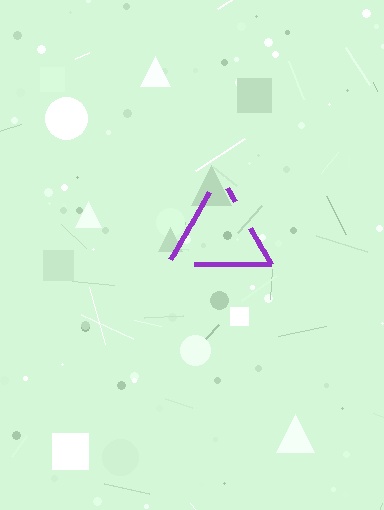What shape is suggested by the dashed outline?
The dashed outline suggests a triangle.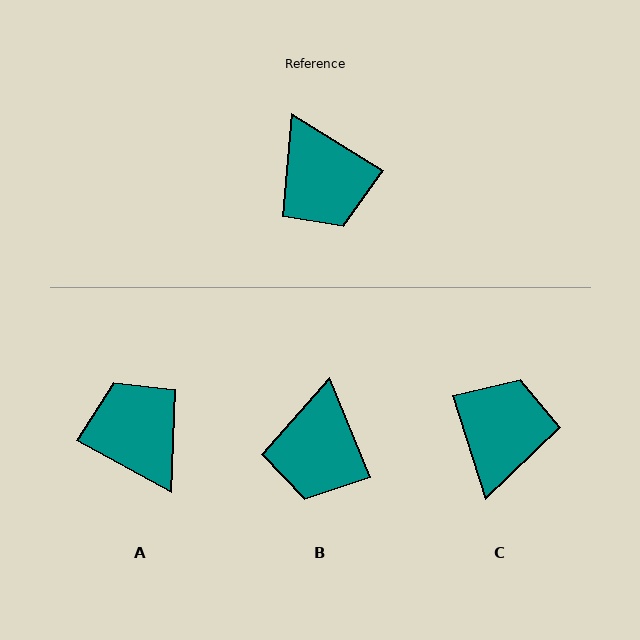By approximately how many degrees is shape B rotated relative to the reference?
Approximately 36 degrees clockwise.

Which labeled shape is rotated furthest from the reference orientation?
A, about 177 degrees away.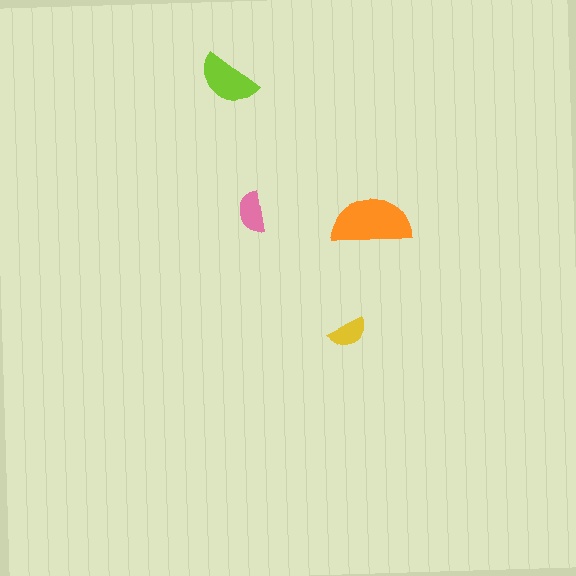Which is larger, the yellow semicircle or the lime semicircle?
The lime one.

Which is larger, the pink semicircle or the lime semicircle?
The lime one.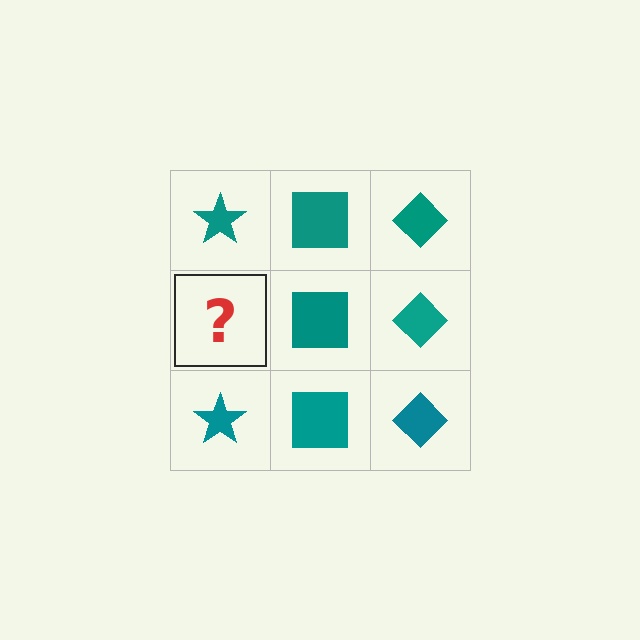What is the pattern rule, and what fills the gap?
The rule is that each column has a consistent shape. The gap should be filled with a teal star.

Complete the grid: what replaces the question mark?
The question mark should be replaced with a teal star.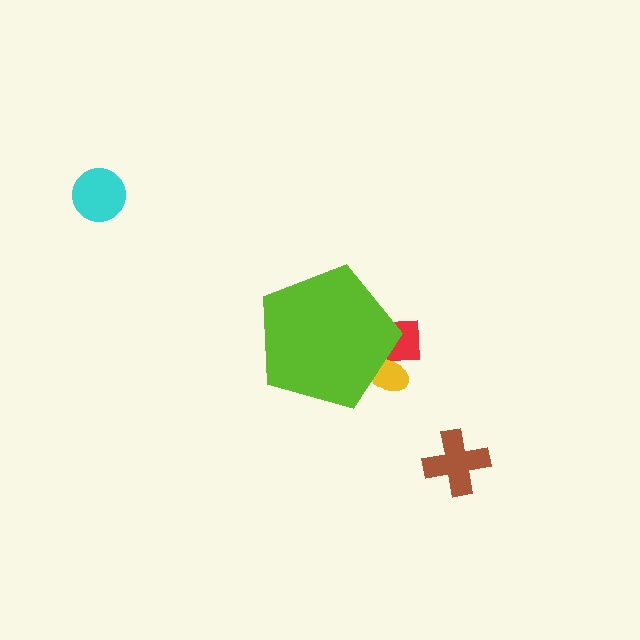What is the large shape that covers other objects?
A lime pentagon.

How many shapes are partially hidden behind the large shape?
2 shapes are partially hidden.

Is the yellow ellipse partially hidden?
Yes, the yellow ellipse is partially hidden behind the lime pentagon.